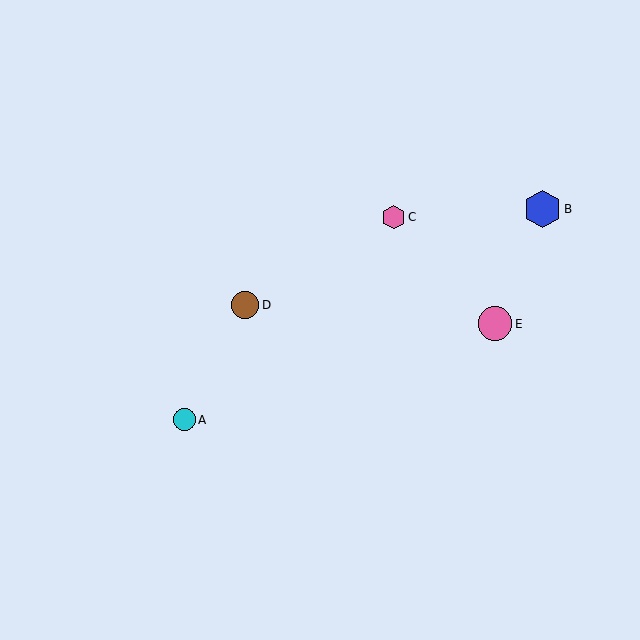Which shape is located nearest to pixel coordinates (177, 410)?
The cyan circle (labeled A) at (185, 420) is nearest to that location.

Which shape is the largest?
The blue hexagon (labeled B) is the largest.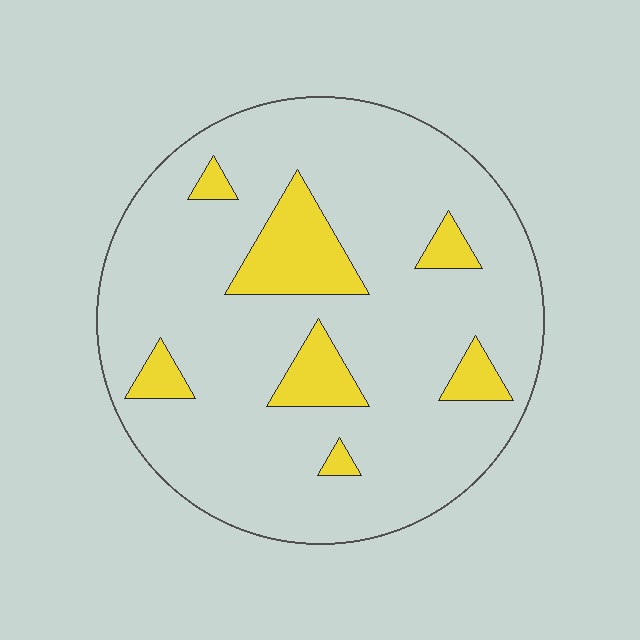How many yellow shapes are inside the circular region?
7.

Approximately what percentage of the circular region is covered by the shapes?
Approximately 15%.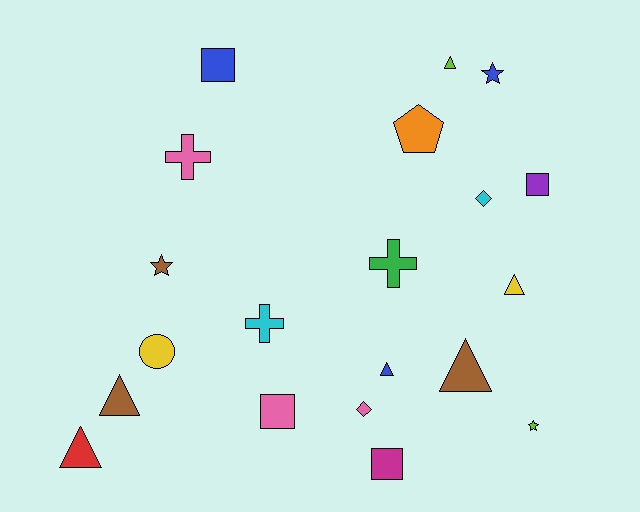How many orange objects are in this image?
There is 1 orange object.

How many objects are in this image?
There are 20 objects.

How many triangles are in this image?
There are 6 triangles.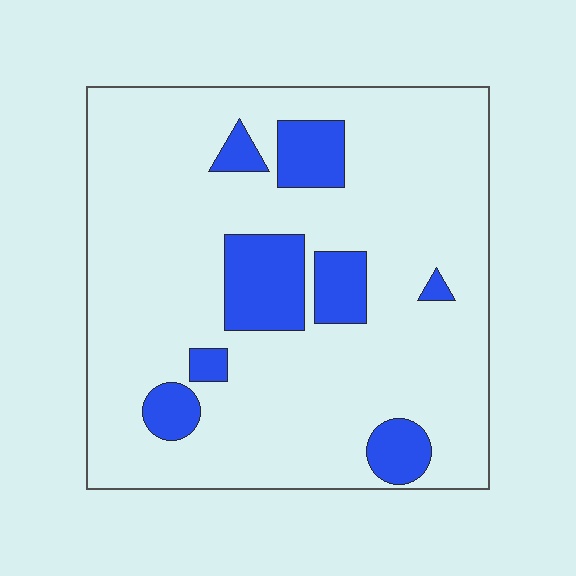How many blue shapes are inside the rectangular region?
8.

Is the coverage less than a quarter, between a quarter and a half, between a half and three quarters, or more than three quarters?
Less than a quarter.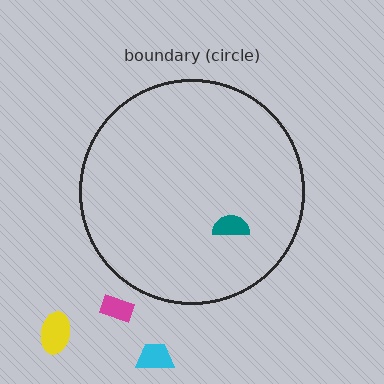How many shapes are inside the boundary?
1 inside, 3 outside.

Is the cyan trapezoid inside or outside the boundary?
Outside.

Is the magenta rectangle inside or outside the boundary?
Outside.